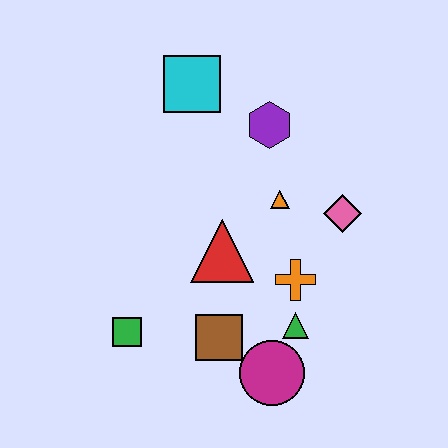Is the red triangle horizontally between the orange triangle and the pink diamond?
No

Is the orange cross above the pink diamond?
No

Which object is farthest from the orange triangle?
The green square is farthest from the orange triangle.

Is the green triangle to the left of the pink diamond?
Yes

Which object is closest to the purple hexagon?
The orange triangle is closest to the purple hexagon.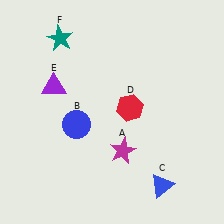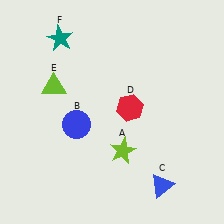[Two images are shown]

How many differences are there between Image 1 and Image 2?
There are 2 differences between the two images.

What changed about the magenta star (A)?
In Image 1, A is magenta. In Image 2, it changed to lime.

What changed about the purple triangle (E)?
In Image 1, E is purple. In Image 2, it changed to lime.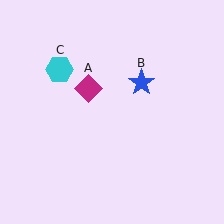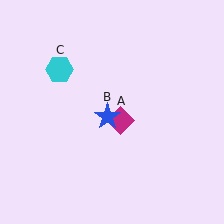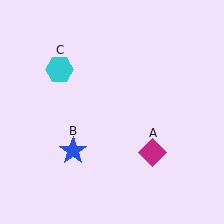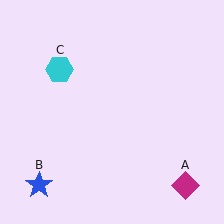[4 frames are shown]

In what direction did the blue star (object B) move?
The blue star (object B) moved down and to the left.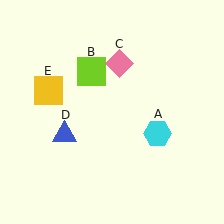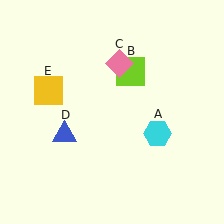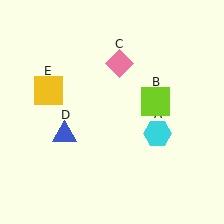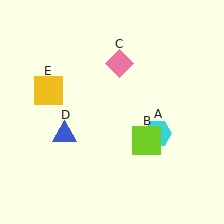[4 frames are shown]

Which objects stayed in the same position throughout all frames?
Cyan hexagon (object A) and pink diamond (object C) and blue triangle (object D) and yellow square (object E) remained stationary.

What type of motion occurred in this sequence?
The lime square (object B) rotated clockwise around the center of the scene.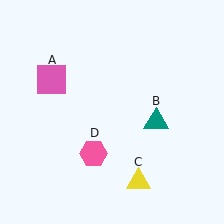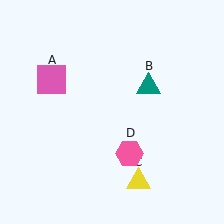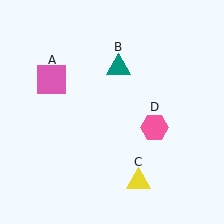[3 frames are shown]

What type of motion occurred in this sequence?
The teal triangle (object B), pink hexagon (object D) rotated counterclockwise around the center of the scene.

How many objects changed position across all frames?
2 objects changed position: teal triangle (object B), pink hexagon (object D).